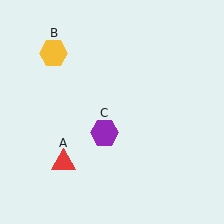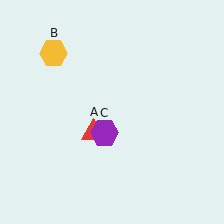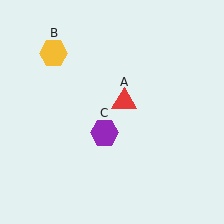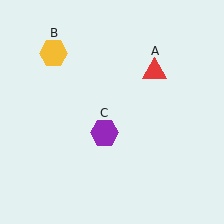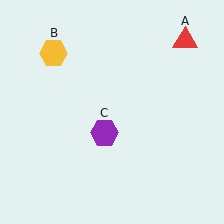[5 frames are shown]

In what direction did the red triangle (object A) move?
The red triangle (object A) moved up and to the right.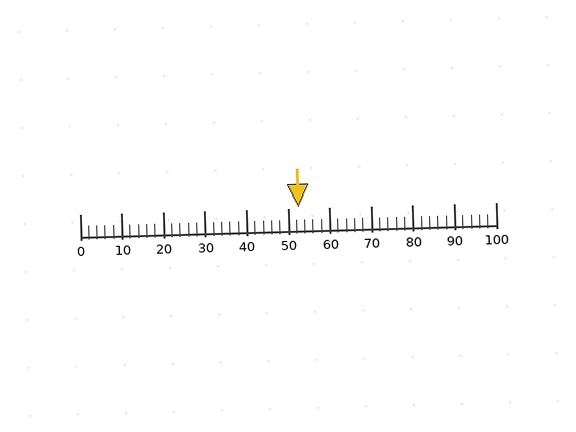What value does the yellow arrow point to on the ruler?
The yellow arrow points to approximately 53.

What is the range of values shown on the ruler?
The ruler shows values from 0 to 100.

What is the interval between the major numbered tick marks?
The major tick marks are spaced 10 units apart.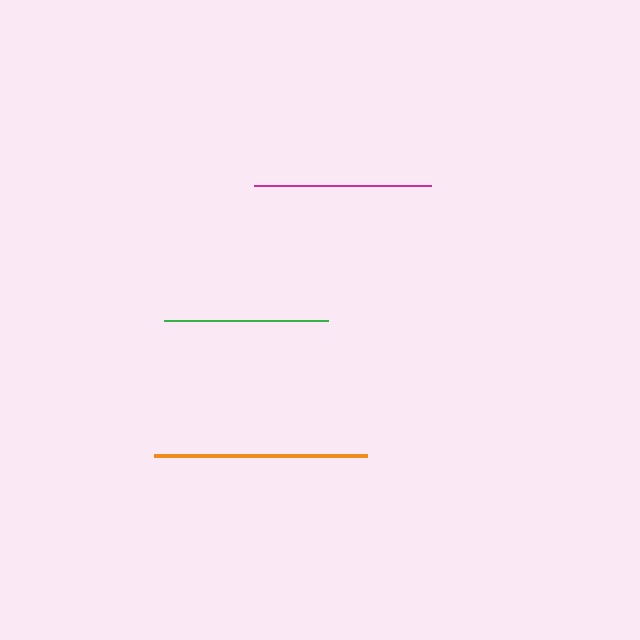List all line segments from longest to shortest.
From longest to shortest: orange, magenta, green.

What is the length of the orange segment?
The orange segment is approximately 212 pixels long.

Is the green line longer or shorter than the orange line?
The orange line is longer than the green line.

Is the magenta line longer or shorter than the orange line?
The orange line is longer than the magenta line.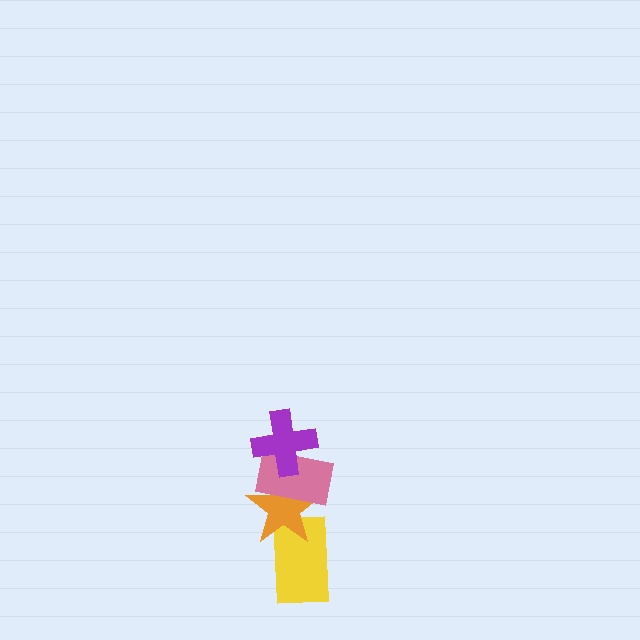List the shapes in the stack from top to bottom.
From top to bottom: the purple cross, the pink rectangle, the orange star, the yellow rectangle.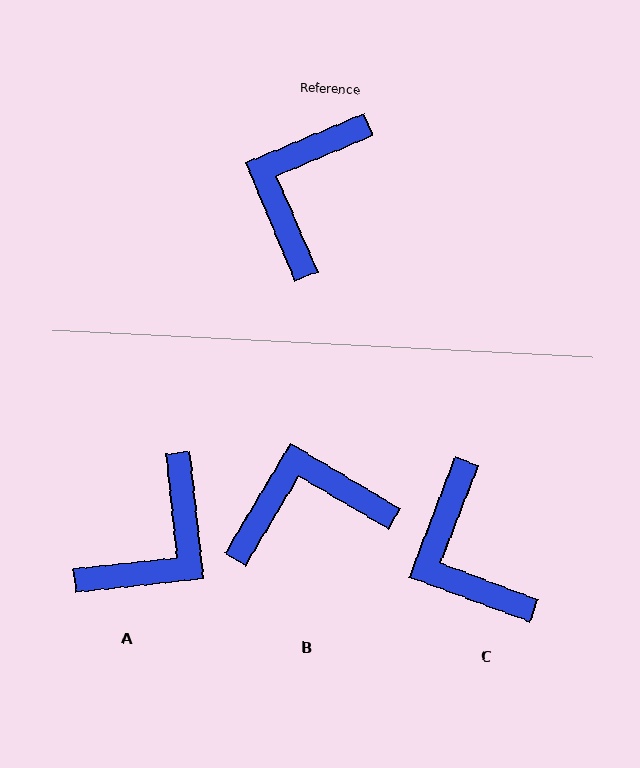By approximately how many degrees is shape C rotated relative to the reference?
Approximately 46 degrees counter-clockwise.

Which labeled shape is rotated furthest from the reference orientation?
A, about 163 degrees away.